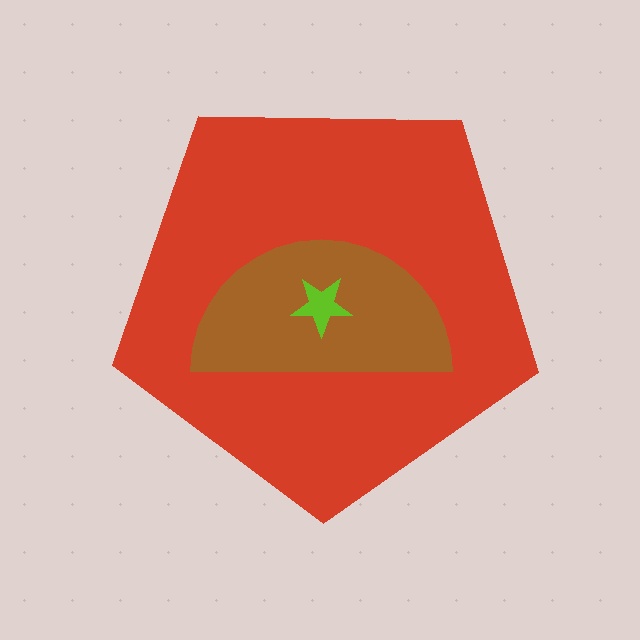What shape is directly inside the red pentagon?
The brown semicircle.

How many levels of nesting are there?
3.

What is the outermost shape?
The red pentagon.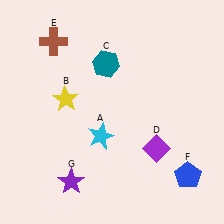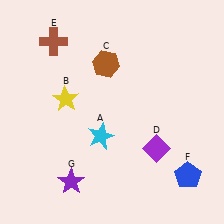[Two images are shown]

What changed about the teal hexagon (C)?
In Image 1, C is teal. In Image 2, it changed to brown.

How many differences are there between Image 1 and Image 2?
There is 1 difference between the two images.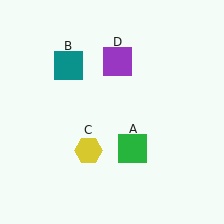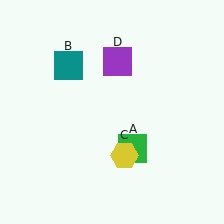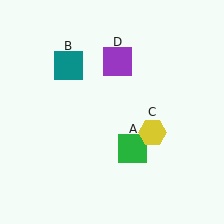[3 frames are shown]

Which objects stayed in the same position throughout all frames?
Green square (object A) and teal square (object B) and purple square (object D) remained stationary.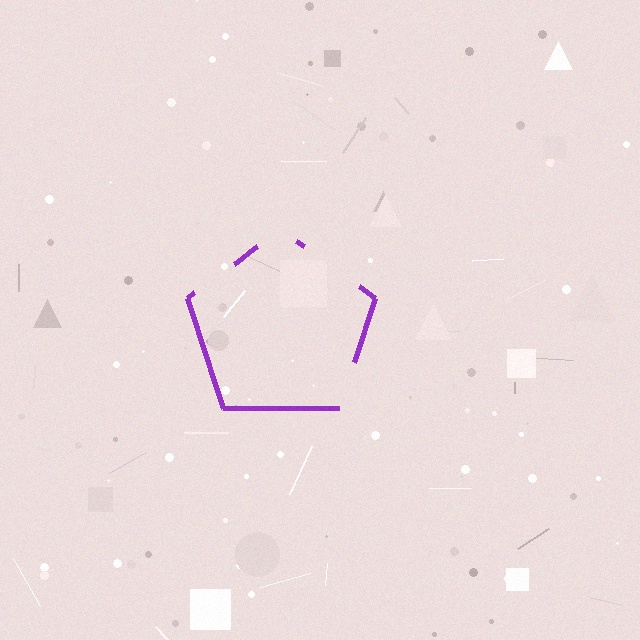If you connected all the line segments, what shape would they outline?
They would outline a pentagon.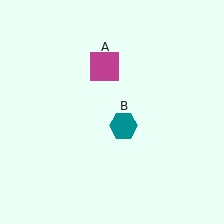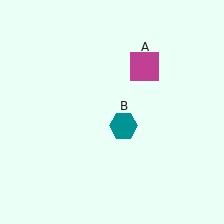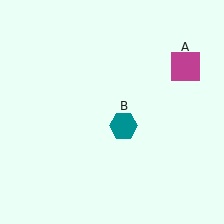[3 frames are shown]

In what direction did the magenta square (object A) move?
The magenta square (object A) moved right.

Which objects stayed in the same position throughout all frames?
Teal hexagon (object B) remained stationary.